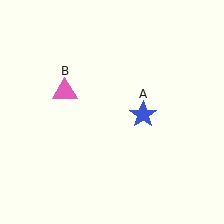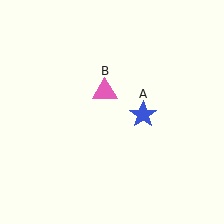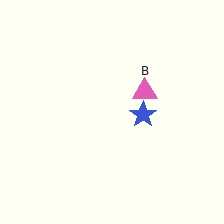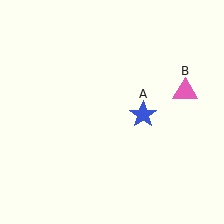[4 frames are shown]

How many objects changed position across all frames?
1 object changed position: pink triangle (object B).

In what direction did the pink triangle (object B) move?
The pink triangle (object B) moved right.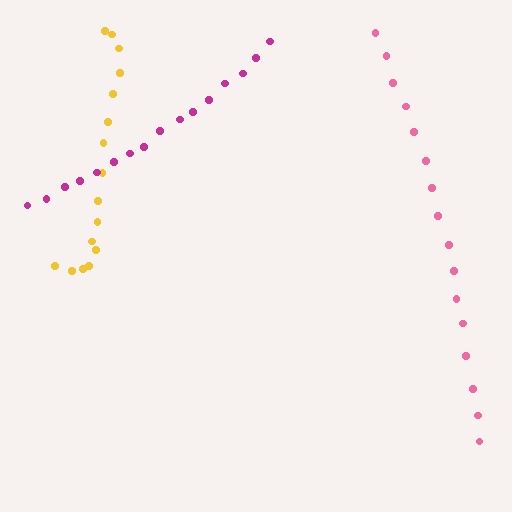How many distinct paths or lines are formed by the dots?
There are 3 distinct paths.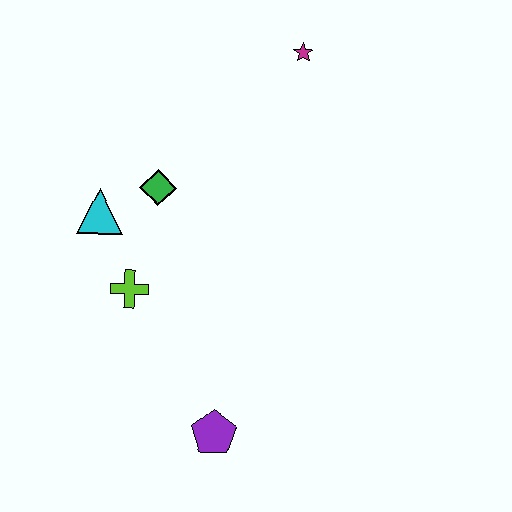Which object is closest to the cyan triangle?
The green diamond is closest to the cyan triangle.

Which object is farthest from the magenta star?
The purple pentagon is farthest from the magenta star.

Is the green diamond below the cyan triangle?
No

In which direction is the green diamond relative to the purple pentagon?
The green diamond is above the purple pentagon.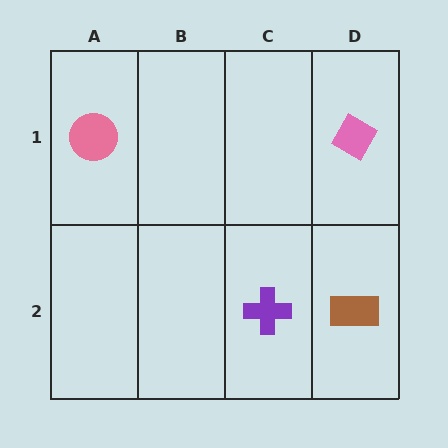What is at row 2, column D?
A brown rectangle.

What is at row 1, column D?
A pink diamond.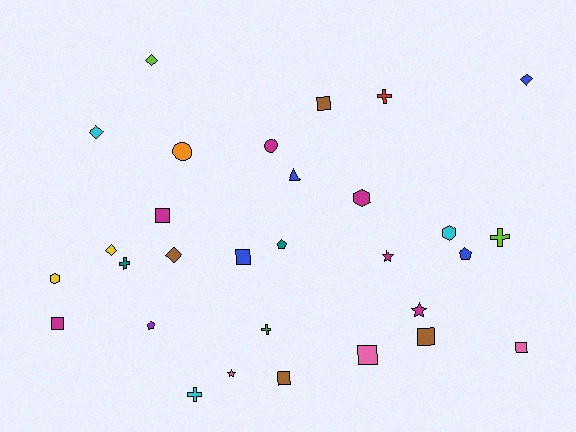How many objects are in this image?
There are 30 objects.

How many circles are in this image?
There are 2 circles.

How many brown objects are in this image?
There are 4 brown objects.